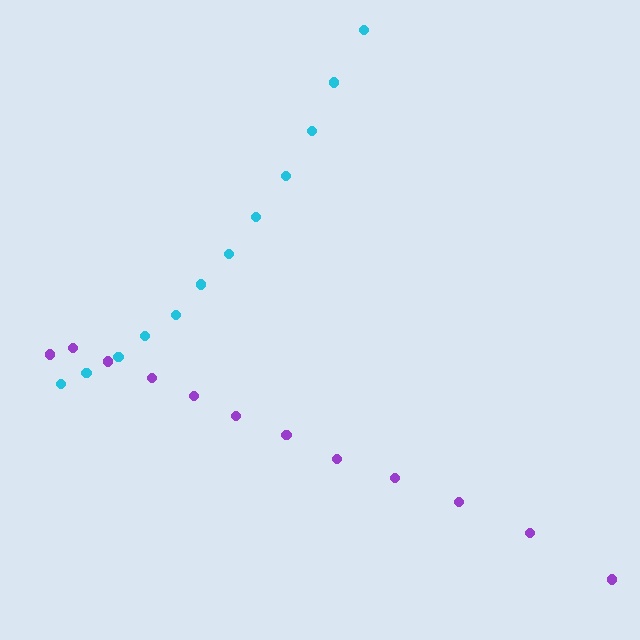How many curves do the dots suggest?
There are 2 distinct paths.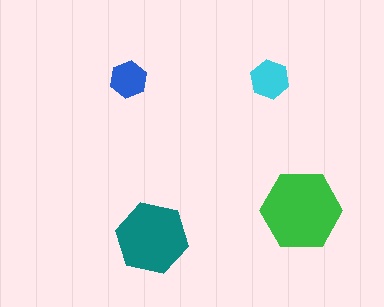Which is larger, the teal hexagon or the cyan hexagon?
The teal one.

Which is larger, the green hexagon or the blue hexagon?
The green one.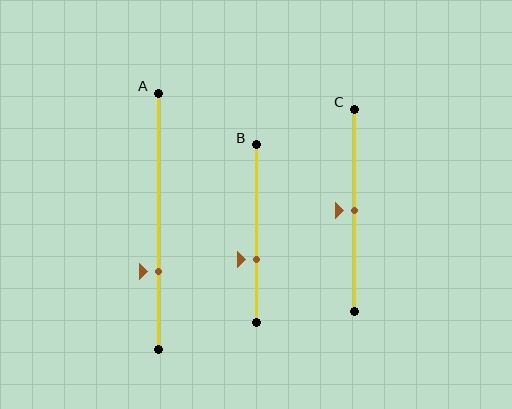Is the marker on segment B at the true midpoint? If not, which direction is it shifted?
No, the marker on segment B is shifted downward by about 14% of the segment length.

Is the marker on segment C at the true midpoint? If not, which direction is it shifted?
Yes, the marker on segment C is at the true midpoint.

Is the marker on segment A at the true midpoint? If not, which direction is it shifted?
No, the marker on segment A is shifted downward by about 20% of the segment length.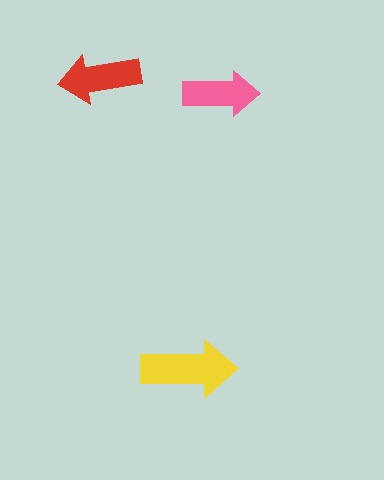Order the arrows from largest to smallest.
the yellow one, the red one, the pink one.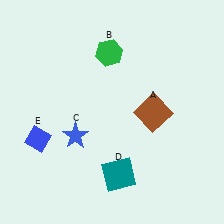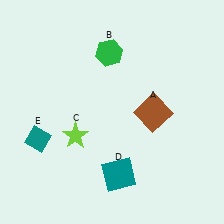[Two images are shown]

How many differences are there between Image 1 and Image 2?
There are 2 differences between the two images.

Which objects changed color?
C changed from blue to lime. E changed from blue to teal.